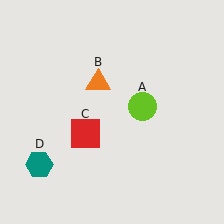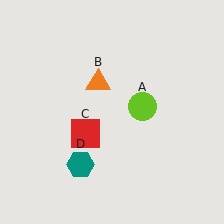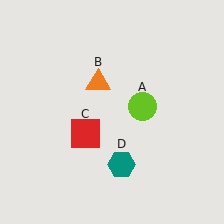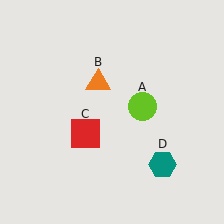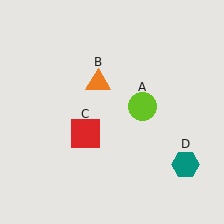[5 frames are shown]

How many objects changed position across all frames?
1 object changed position: teal hexagon (object D).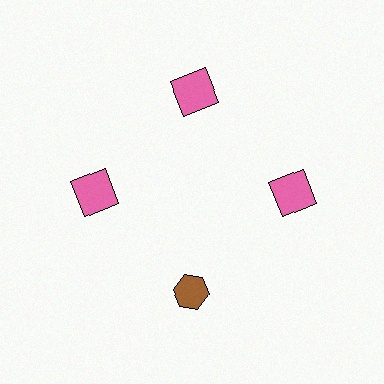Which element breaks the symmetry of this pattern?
The brown hexagon at roughly the 6 o'clock position breaks the symmetry. All other shapes are pink squares.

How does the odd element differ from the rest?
It differs in both color (brown instead of pink) and shape (hexagon instead of square).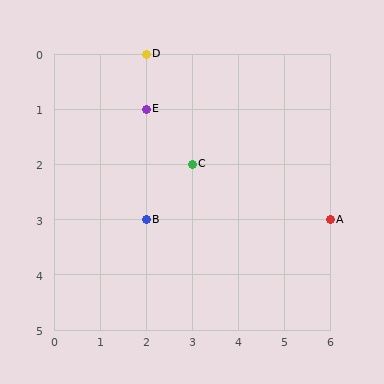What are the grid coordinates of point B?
Point B is at grid coordinates (2, 3).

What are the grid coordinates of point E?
Point E is at grid coordinates (2, 1).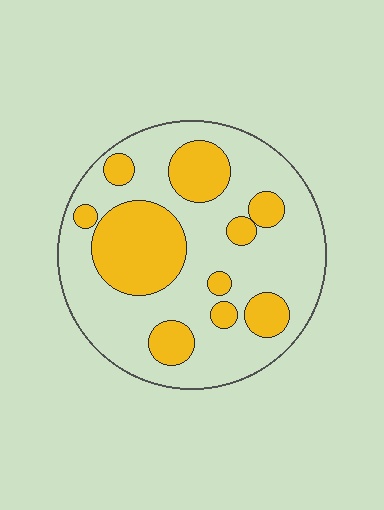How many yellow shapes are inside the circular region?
10.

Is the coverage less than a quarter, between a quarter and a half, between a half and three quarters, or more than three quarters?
Between a quarter and a half.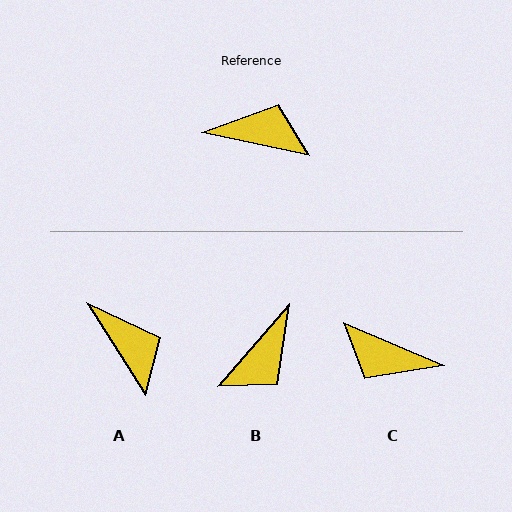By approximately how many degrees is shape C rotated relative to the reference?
Approximately 169 degrees counter-clockwise.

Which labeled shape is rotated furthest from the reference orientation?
C, about 169 degrees away.